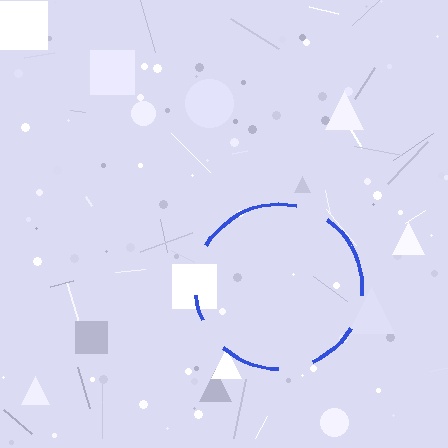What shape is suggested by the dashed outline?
The dashed outline suggests a circle.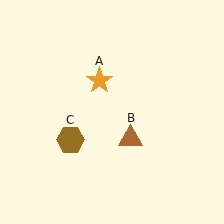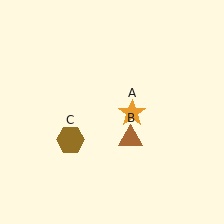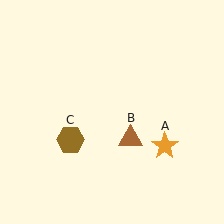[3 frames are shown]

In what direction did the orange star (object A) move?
The orange star (object A) moved down and to the right.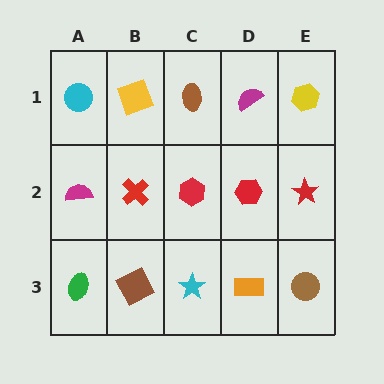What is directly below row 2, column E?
A brown circle.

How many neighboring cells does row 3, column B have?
3.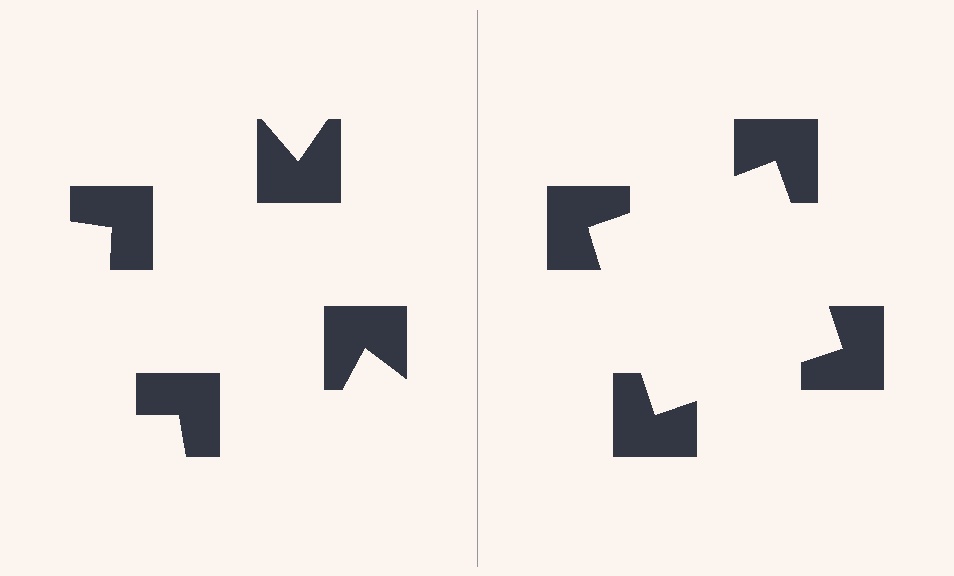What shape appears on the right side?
An illusory square.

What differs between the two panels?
The notched squares are positioned identically on both sides; only the wedge orientations differ. On the right they align to a square; on the left they are misaligned.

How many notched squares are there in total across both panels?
8 — 4 on each side.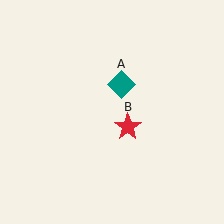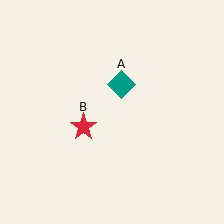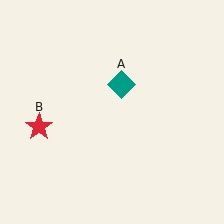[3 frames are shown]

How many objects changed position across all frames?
1 object changed position: red star (object B).